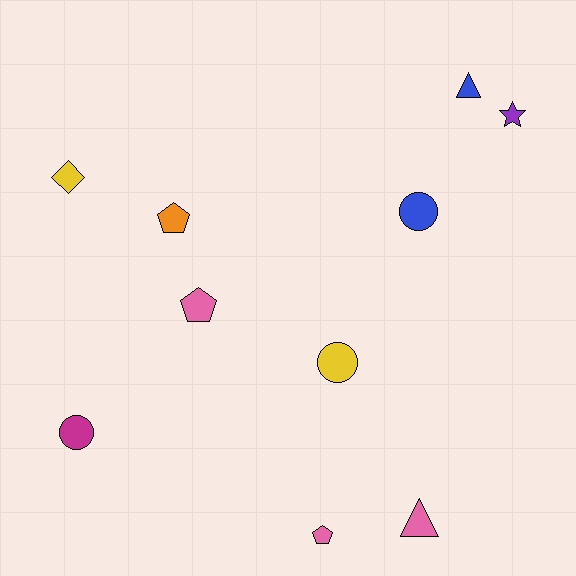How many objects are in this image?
There are 10 objects.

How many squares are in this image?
There are no squares.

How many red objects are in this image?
There are no red objects.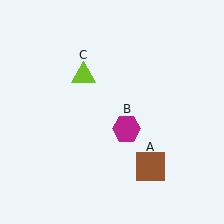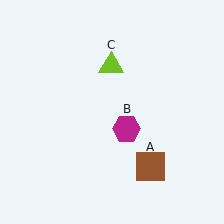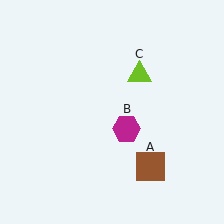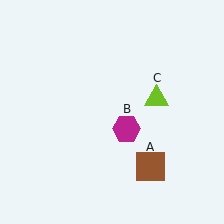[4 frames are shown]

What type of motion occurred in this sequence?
The lime triangle (object C) rotated clockwise around the center of the scene.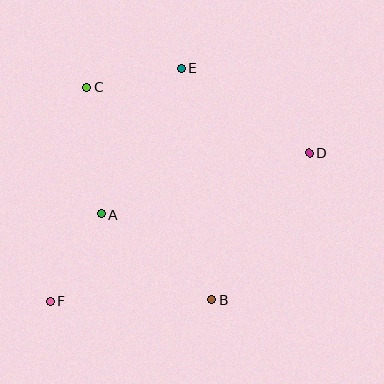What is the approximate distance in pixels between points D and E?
The distance between D and E is approximately 154 pixels.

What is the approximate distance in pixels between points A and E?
The distance between A and E is approximately 166 pixels.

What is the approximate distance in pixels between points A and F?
The distance between A and F is approximately 101 pixels.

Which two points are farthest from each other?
Points D and F are farthest from each other.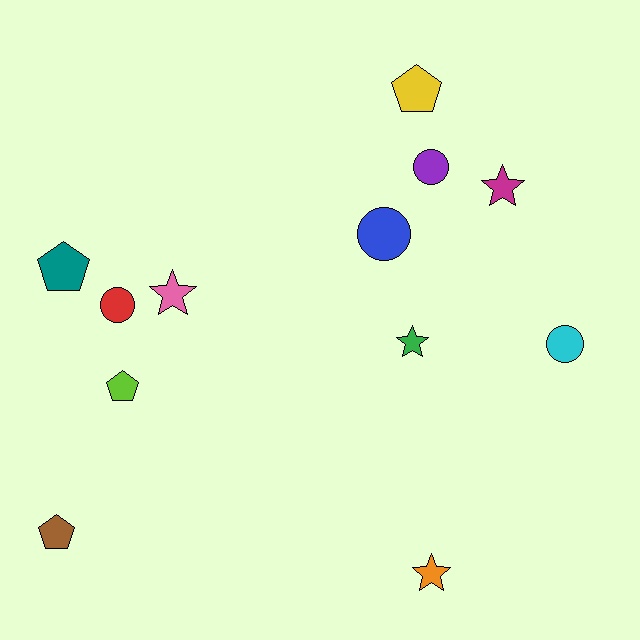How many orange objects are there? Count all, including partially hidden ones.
There is 1 orange object.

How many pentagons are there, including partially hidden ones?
There are 4 pentagons.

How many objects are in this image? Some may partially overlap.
There are 12 objects.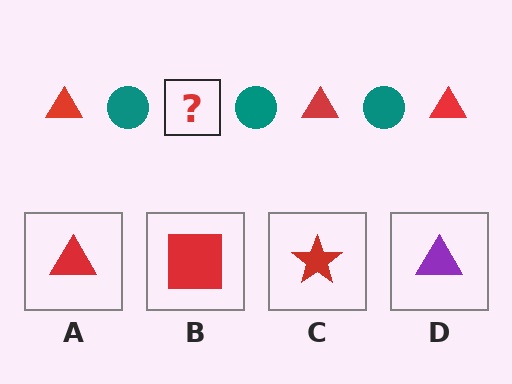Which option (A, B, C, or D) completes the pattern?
A.